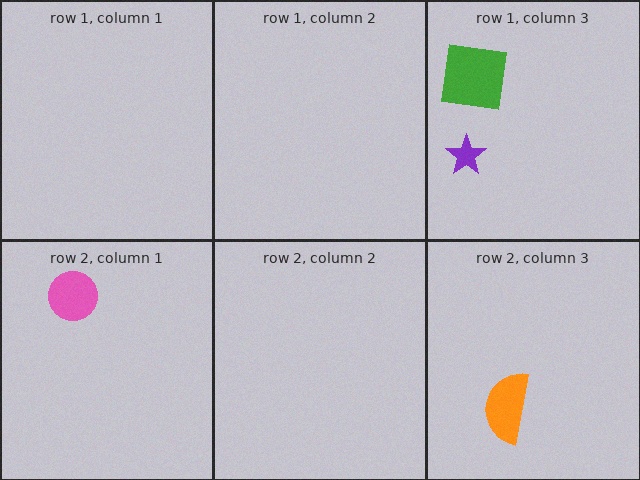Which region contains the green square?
The row 1, column 3 region.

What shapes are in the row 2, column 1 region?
The pink circle.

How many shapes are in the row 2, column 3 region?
1.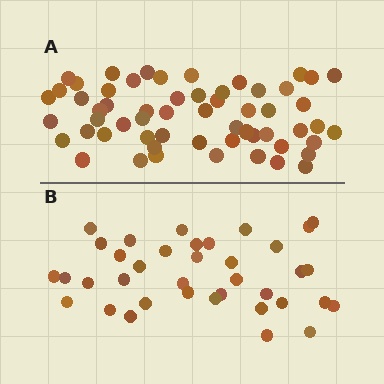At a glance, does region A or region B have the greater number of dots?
Region A (the top region) has more dots.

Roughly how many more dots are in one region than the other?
Region A has approximately 20 more dots than region B.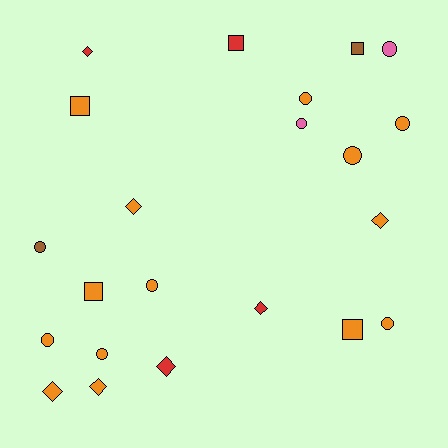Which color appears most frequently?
Orange, with 14 objects.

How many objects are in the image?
There are 22 objects.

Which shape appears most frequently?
Circle, with 10 objects.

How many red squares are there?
There is 1 red square.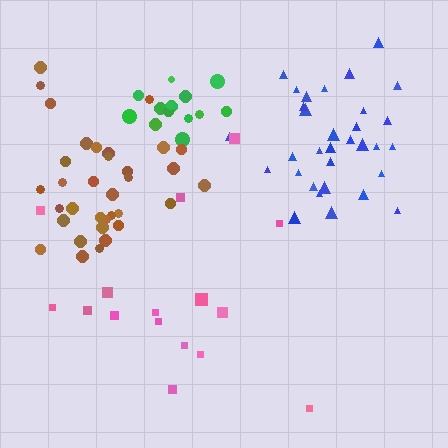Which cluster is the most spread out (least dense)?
Pink.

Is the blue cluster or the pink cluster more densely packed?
Blue.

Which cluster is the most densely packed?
Green.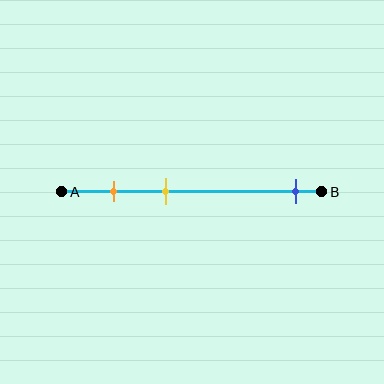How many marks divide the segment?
There are 3 marks dividing the segment.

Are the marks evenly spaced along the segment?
No, the marks are not evenly spaced.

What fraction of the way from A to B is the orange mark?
The orange mark is approximately 20% (0.2) of the way from A to B.